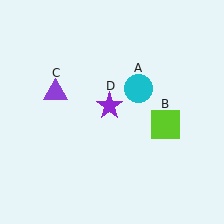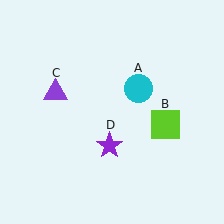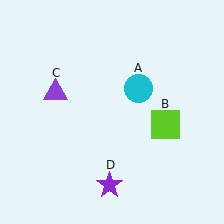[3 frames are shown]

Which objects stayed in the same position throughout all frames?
Cyan circle (object A) and lime square (object B) and purple triangle (object C) remained stationary.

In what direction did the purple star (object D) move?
The purple star (object D) moved down.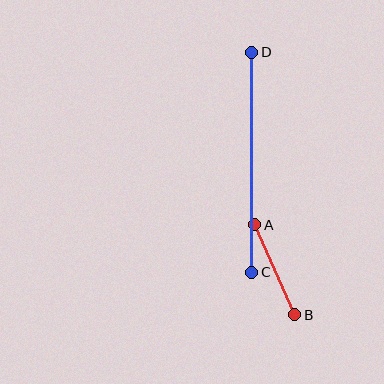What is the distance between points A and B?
The distance is approximately 98 pixels.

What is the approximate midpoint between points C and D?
The midpoint is at approximately (252, 162) pixels.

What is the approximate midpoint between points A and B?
The midpoint is at approximately (275, 270) pixels.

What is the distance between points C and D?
The distance is approximately 220 pixels.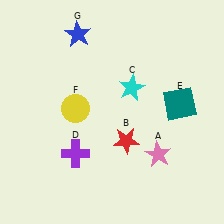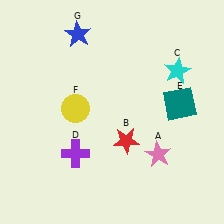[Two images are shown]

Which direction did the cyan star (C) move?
The cyan star (C) moved right.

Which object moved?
The cyan star (C) moved right.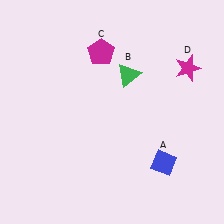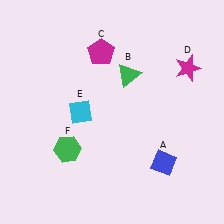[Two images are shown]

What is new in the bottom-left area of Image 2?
A green hexagon (F) was added in the bottom-left area of Image 2.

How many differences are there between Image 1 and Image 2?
There are 2 differences between the two images.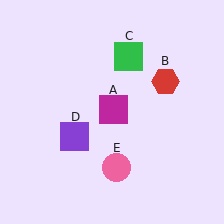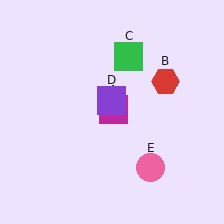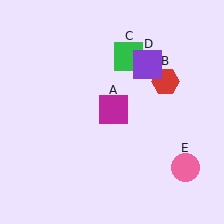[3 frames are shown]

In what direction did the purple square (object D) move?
The purple square (object D) moved up and to the right.